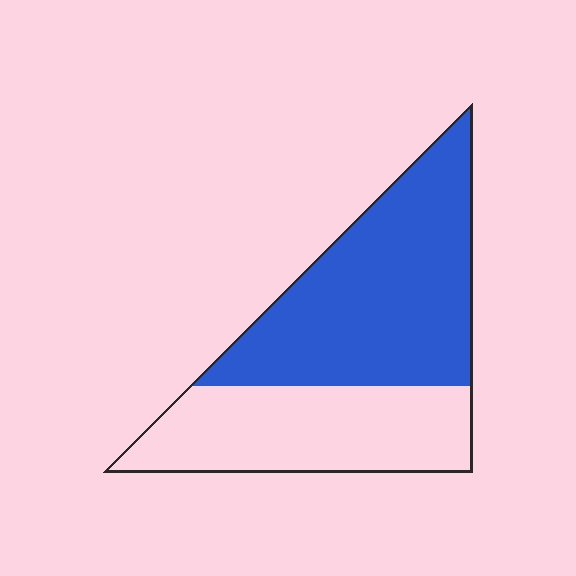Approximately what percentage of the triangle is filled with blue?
Approximately 60%.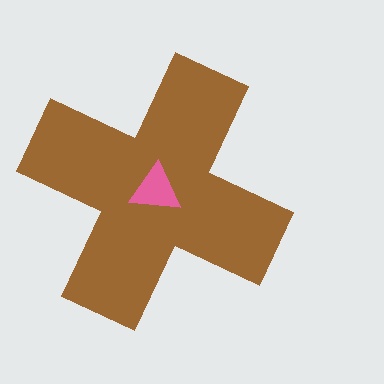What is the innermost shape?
The pink triangle.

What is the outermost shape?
The brown cross.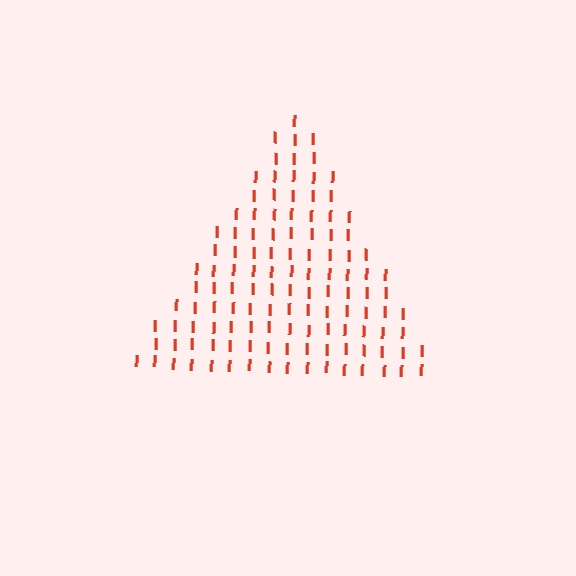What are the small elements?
The small elements are letter I's.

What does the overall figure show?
The overall figure shows a triangle.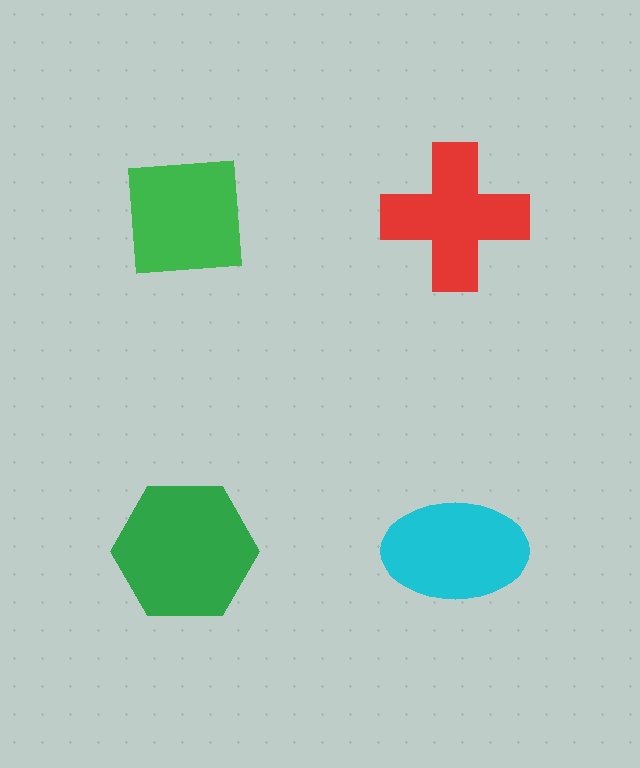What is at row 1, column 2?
A red cross.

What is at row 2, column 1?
A green hexagon.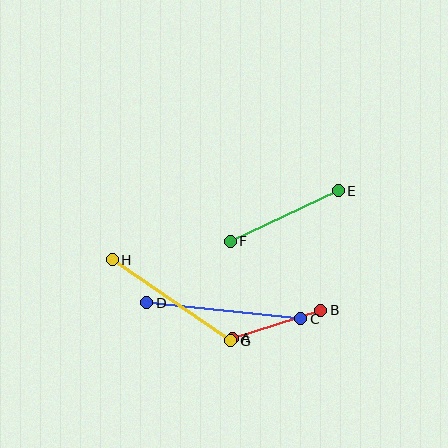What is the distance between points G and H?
The distance is approximately 143 pixels.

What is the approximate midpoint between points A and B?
The midpoint is at approximately (276, 324) pixels.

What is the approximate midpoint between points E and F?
The midpoint is at approximately (284, 216) pixels.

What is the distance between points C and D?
The distance is approximately 155 pixels.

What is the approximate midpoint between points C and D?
The midpoint is at approximately (224, 311) pixels.